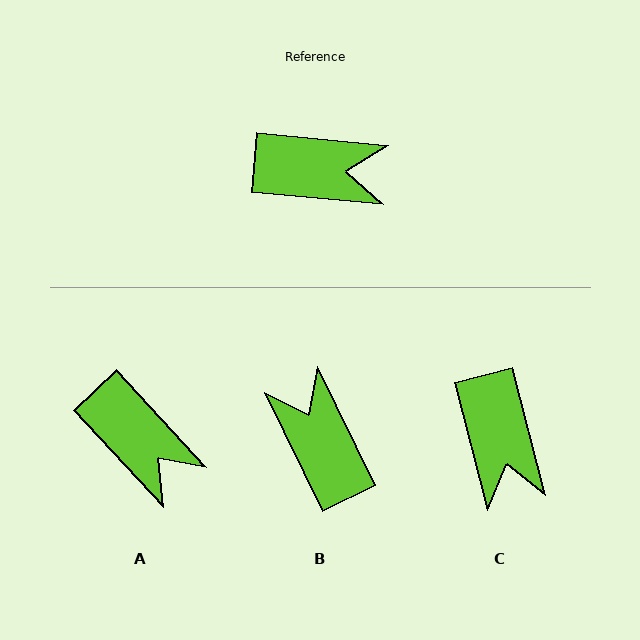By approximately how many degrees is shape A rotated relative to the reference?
Approximately 42 degrees clockwise.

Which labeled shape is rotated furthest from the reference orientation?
B, about 121 degrees away.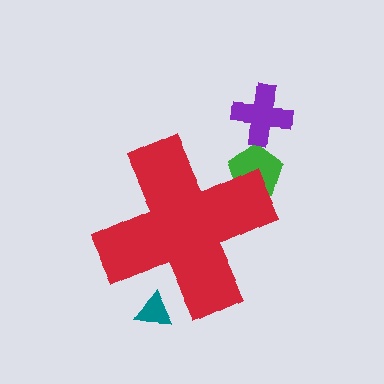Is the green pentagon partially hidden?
Yes, the green pentagon is partially hidden behind the red cross.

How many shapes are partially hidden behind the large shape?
2 shapes are partially hidden.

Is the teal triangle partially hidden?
Yes, the teal triangle is partially hidden behind the red cross.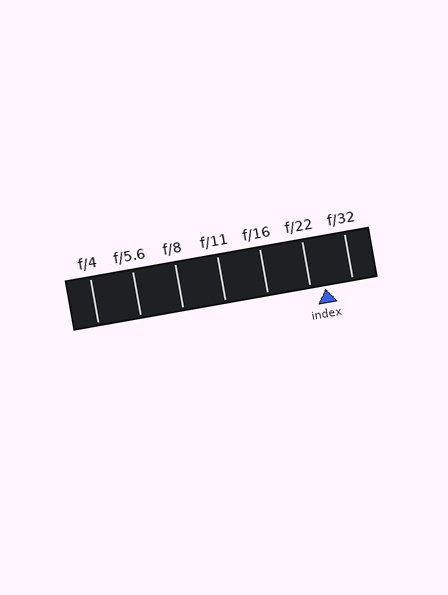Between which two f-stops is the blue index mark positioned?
The index mark is between f/22 and f/32.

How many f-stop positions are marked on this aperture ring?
There are 7 f-stop positions marked.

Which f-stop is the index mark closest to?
The index mark is closest to f/22.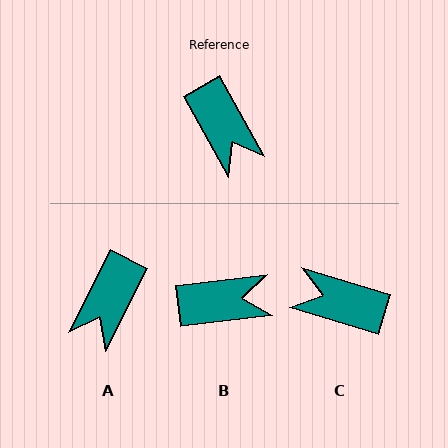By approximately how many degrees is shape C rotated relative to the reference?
Approximately 136 degrees clockwise.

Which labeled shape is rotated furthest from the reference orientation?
C, about 136 degrees away.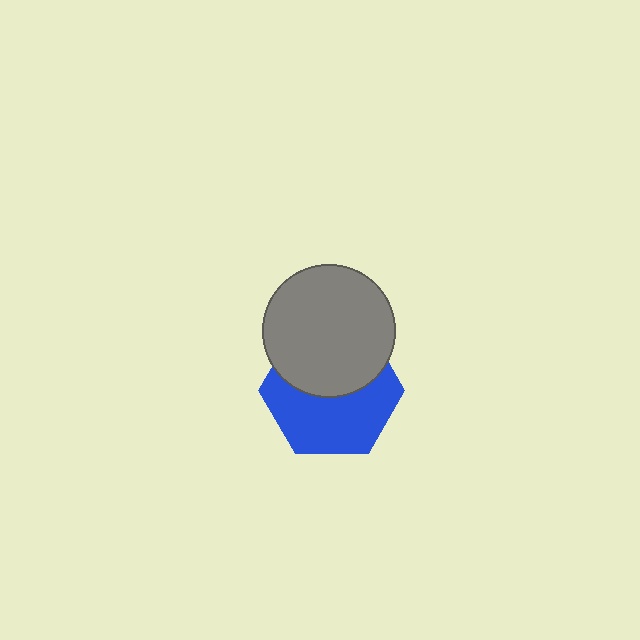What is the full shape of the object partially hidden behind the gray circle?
The partially hidden object is a blue hexagon.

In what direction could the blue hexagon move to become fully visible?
The blue hexagon could move down. That would shift it out from behind the gray circle entirely.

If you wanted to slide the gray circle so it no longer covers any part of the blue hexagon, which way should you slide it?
Slide it up — that is the most direct way to separate the two shapes.